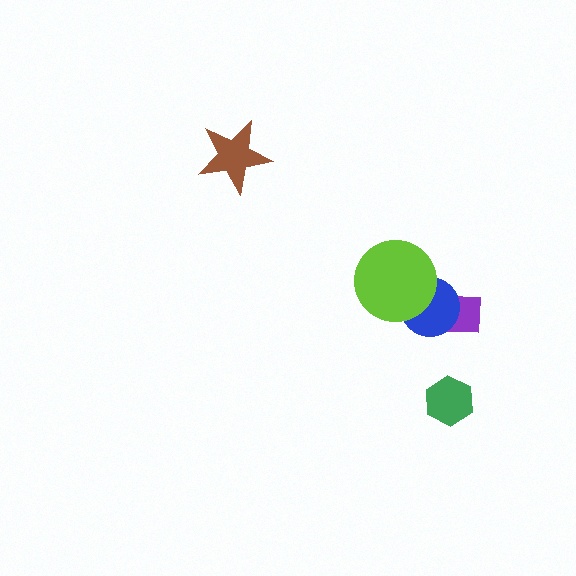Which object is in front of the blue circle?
The lime circle is in front of the blue circle.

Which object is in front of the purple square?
The blue circle is in front of the purple square.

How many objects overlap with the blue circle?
2 objects overlap with the blue circle.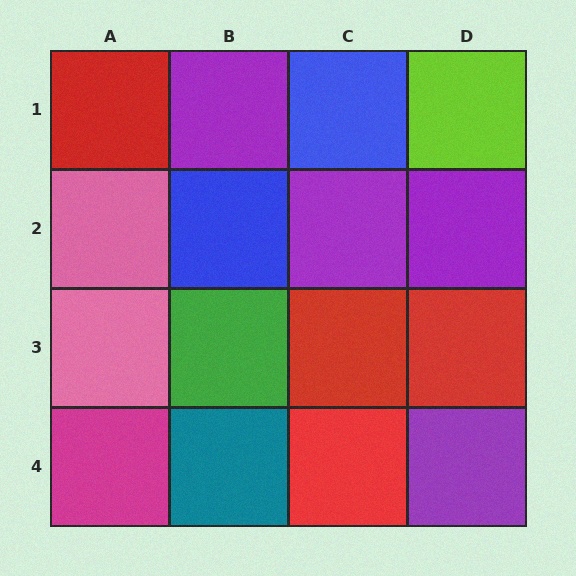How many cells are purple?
4 cells are purple.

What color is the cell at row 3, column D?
Red.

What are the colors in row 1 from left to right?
Red, purple, blue, lime.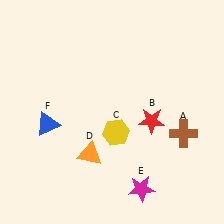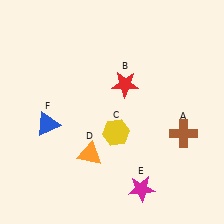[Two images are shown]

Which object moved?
The red star (B) moved up.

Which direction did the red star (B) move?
The red star (B) moved up.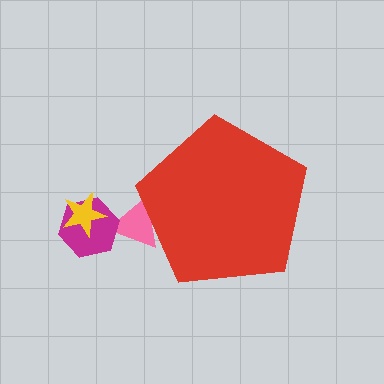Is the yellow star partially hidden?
No, the yellow star is fully visible.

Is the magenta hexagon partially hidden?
No, the magenta hexagon is fully visible.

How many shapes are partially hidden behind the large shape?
1 shape is partially hidden.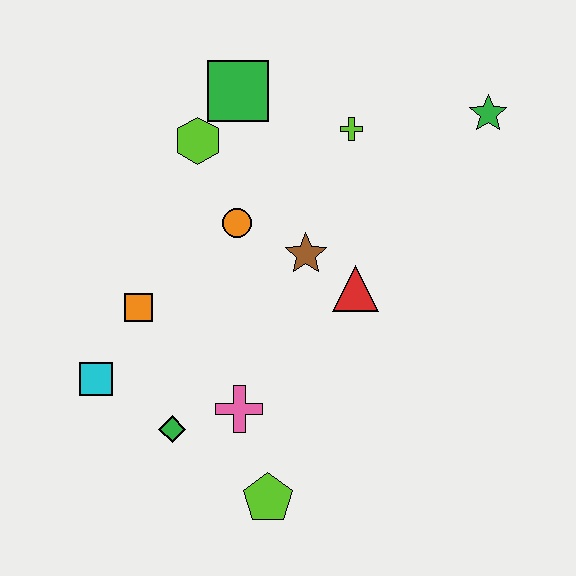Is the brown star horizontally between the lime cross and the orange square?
Yes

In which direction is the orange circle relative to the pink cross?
The orange circle is above the pink cross.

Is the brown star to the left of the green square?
No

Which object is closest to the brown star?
The red triangle is closest to the brown star.